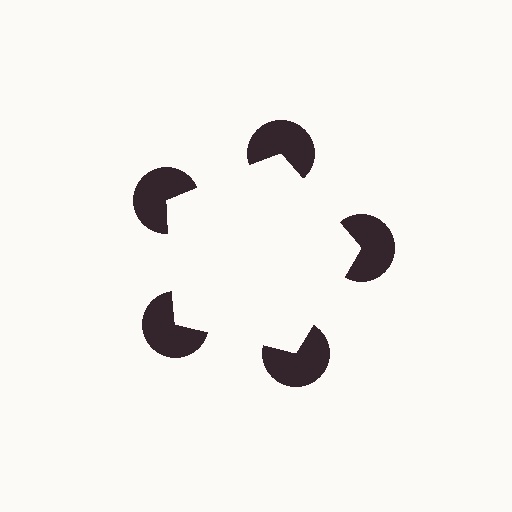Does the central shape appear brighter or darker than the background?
It typically appears slightly brighter than the background, even though no actual brightness change is drawn.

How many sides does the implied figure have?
5 sides.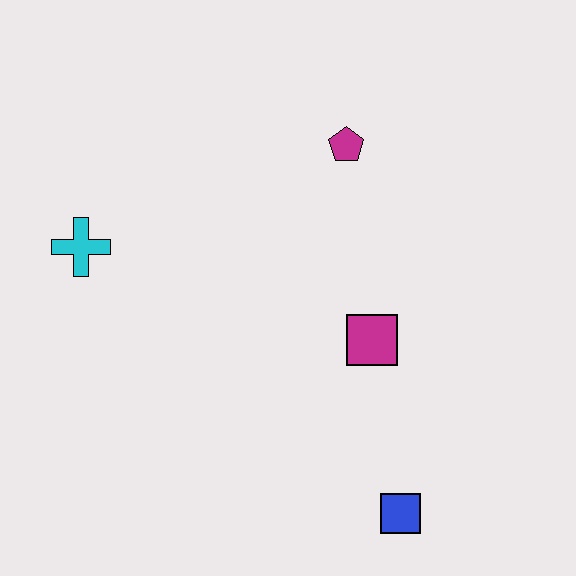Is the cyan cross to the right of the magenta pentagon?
No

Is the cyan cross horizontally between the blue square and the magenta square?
No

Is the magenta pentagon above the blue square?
Yes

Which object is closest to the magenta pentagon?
The magenta square is closest to the magenta pentagon.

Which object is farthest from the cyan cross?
The blue square is farthest from the cyan cross.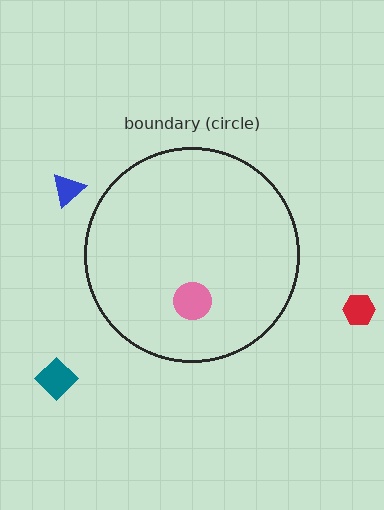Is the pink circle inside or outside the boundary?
Inside.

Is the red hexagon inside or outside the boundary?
Outside.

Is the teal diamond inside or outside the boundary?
Outside.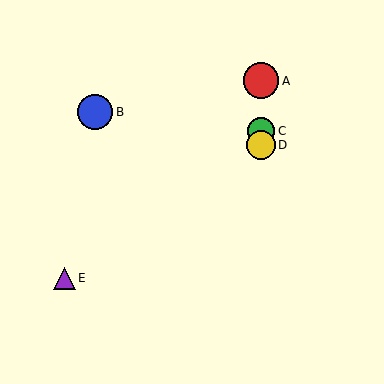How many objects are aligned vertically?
3 objects (A, C, D) are aligned vertically.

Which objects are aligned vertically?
Objects A, C, D are aligned vertically.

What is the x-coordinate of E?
Object E is at x≈64.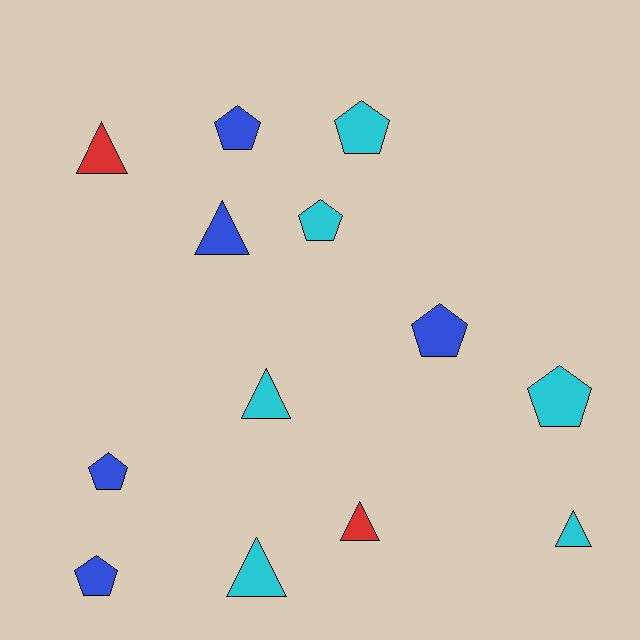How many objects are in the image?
There are 13 objects.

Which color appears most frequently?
Cyan, with 6 objects.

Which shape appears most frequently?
Pentagon, with 7 objects.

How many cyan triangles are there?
There are 3 cyan triangles.